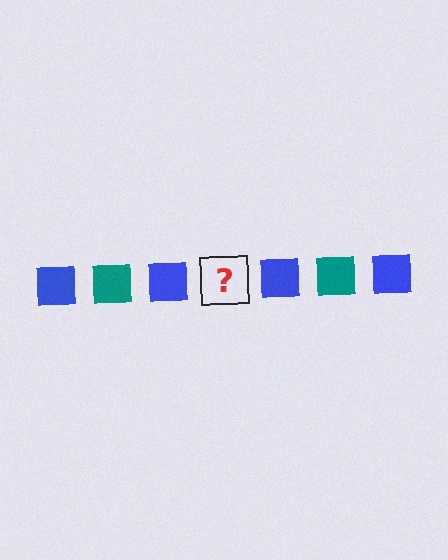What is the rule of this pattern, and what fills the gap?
The rule is that the pattern cycles through blue, teal squares. The gap should be filled with a teal square.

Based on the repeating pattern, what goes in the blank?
The blank should be a teal square.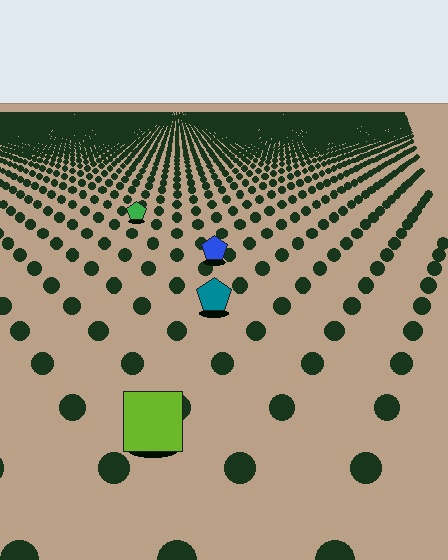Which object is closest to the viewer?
The lime square is closest. The texture marks near it are larger and more spread out.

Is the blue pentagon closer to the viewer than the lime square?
No. The lime square is closer — you can tell from the texture gradient: the ground texture is coarser near it.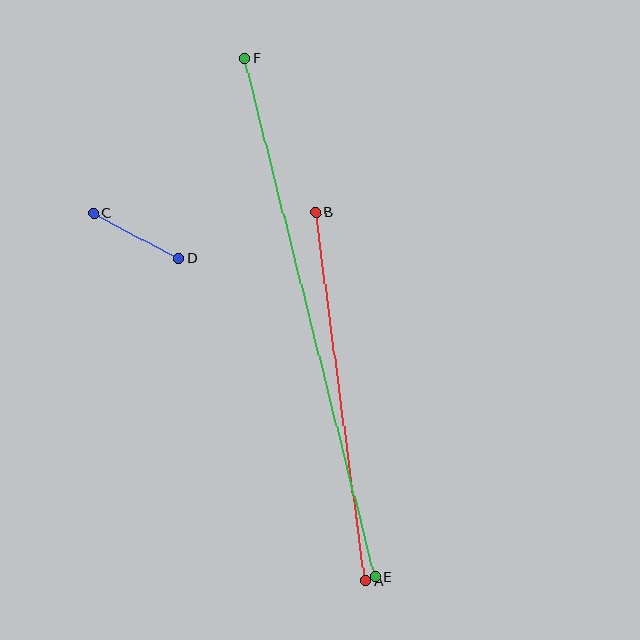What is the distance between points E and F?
The distance is approximately 535 pixels.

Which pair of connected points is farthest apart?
Points E and F are farthest apart.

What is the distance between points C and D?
The distance is approximately 96 pixels.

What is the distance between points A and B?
The distance is approximately 372 pixels.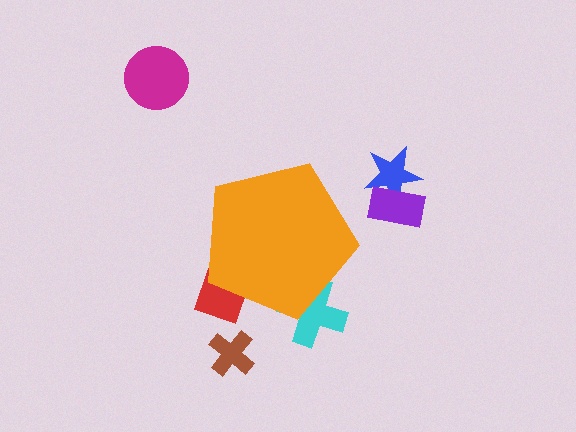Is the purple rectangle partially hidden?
No, the purple rectangle is fully visible.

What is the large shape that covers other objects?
An orange pentagon.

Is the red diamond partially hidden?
Yes, the red diamond is partially hidden behind the orange pentagon.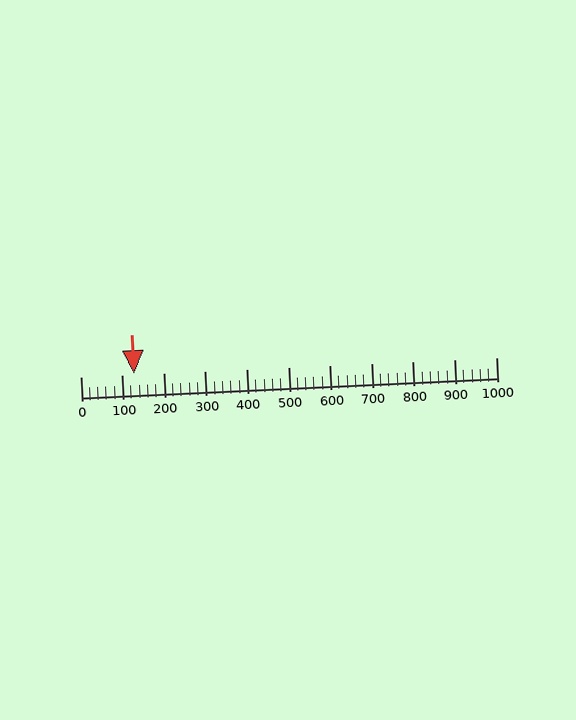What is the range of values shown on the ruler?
The ruler shows values from 0 to 1000.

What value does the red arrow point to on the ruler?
The red arrow points to approximately 130.